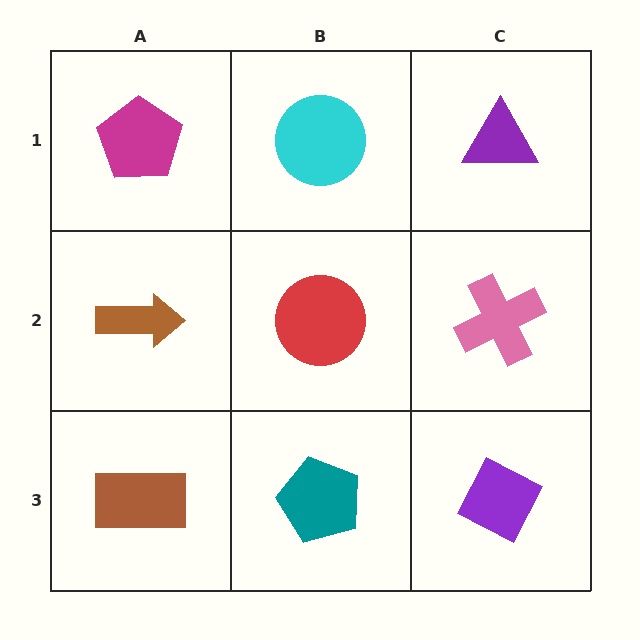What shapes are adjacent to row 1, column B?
A red circle (row 2, column B), a magenta pentagon (row 1, column A), a purple triangle (row 1, column C).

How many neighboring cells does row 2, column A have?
3.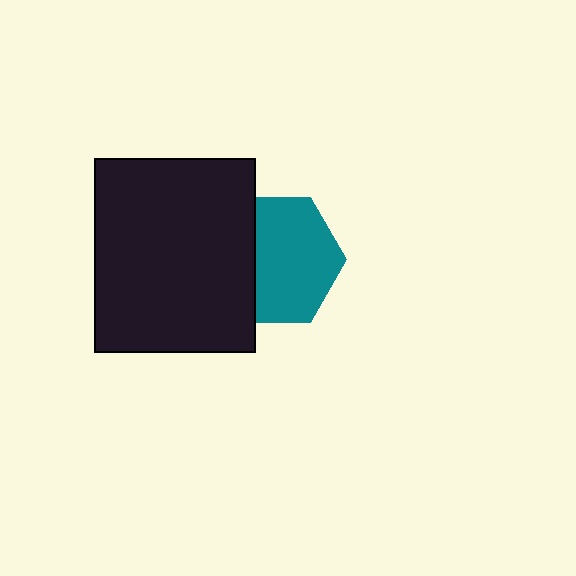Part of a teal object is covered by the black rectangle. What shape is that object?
It is a hexagon.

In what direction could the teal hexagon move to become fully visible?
The teal hexagon could move right. That would shift it out from behind the black rectangle entirely.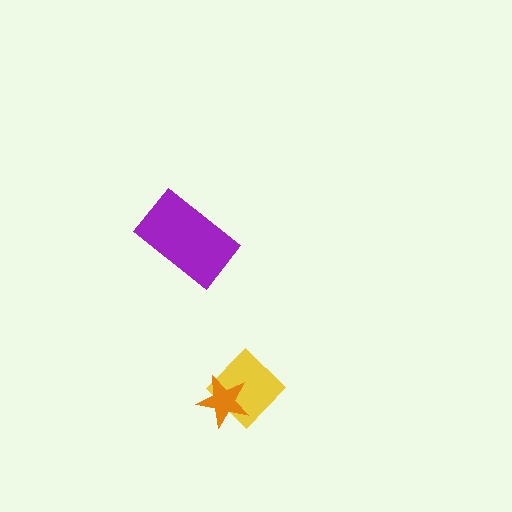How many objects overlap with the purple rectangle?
0 objects overlap with the purple rectangle.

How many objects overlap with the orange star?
1 object overlaps with the orange star.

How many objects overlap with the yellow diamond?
1 object overlaps with the yellow diamond.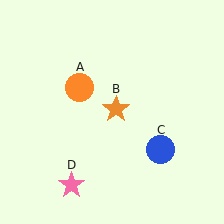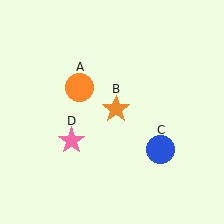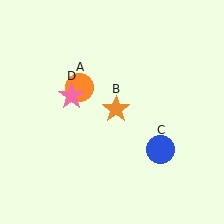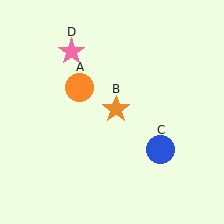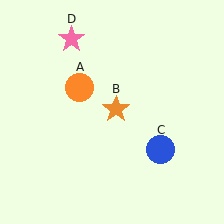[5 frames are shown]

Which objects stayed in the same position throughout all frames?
Orange circle (object A) and orange star (object B) and blue circle (object C) remained stationary.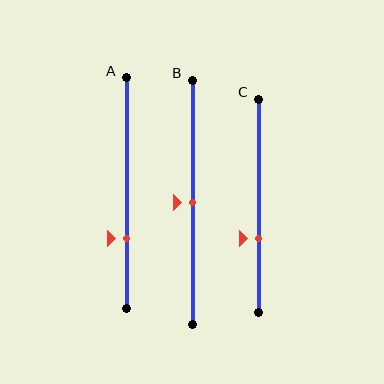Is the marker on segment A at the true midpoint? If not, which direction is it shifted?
No, the marker on segment A is shifted downward by about 20% of the segment length.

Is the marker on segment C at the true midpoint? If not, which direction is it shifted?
No, the marker on segment C is shifted downward by about 15% of the segment length.